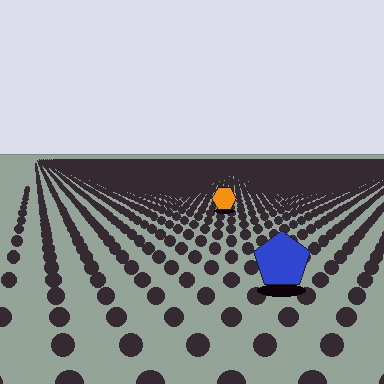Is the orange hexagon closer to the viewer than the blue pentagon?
No. The blue pentagon is closer — you can tell from the texture gradient: the ground texture is coarser near it.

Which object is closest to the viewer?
The blue pentagon is closest. The texture marks near it are larger and more spread out.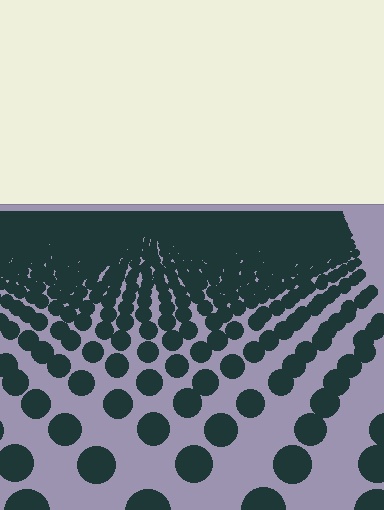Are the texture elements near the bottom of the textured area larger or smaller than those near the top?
Larger. Near the bottom, elements are closer to the viewer and appear at a bigger on-screen size.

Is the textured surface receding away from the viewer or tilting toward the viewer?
The surface is receding away from the viewer. Texture elements get smaller and denser toward the top.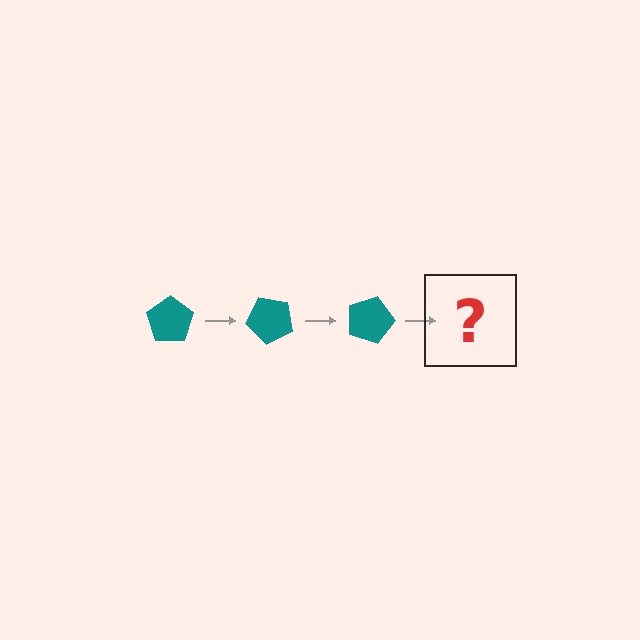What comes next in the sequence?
The next element should be a teal pentagon rotated 135 degrees.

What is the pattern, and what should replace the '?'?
The pattern is that the pentagon rotates 45 degrees each step. The '?' should be a teal pentagon rotated 135 degrees.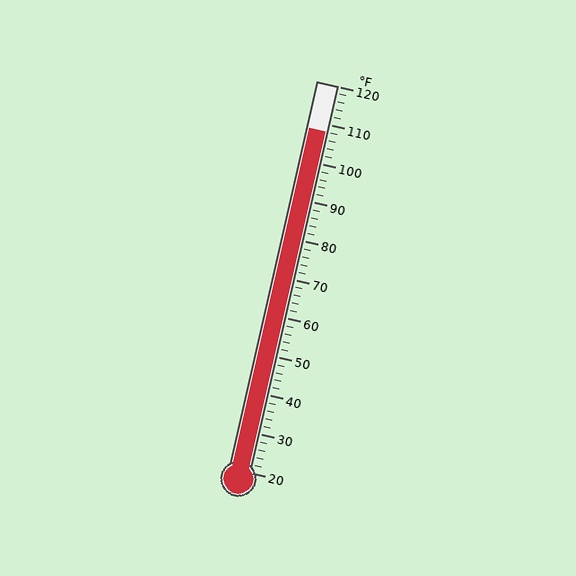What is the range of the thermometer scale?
The thermometer scale ranges from 20°F to 120°F.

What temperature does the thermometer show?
The thermometer shows approximately 108°F.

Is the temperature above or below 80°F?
The temperature is above 80°F.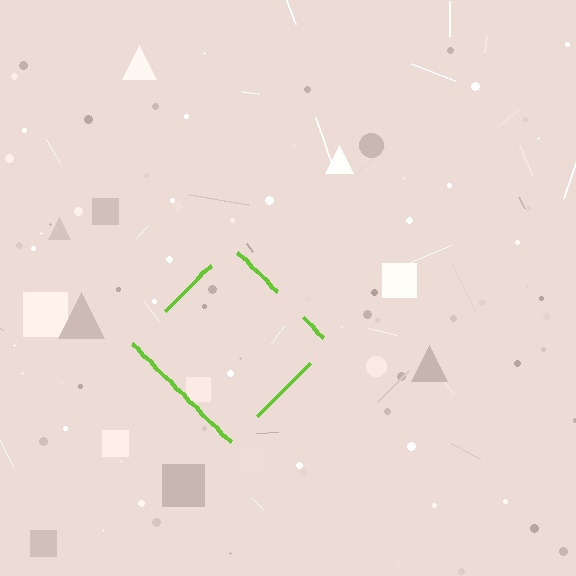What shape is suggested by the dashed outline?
The dashed outline suggests a diamond.